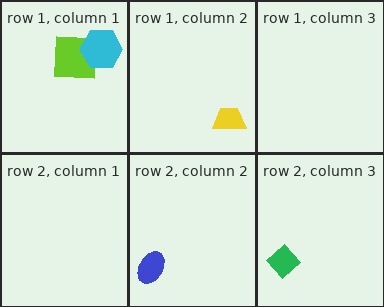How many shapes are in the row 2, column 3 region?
1.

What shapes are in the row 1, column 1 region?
The lime square, the cyan hexagon.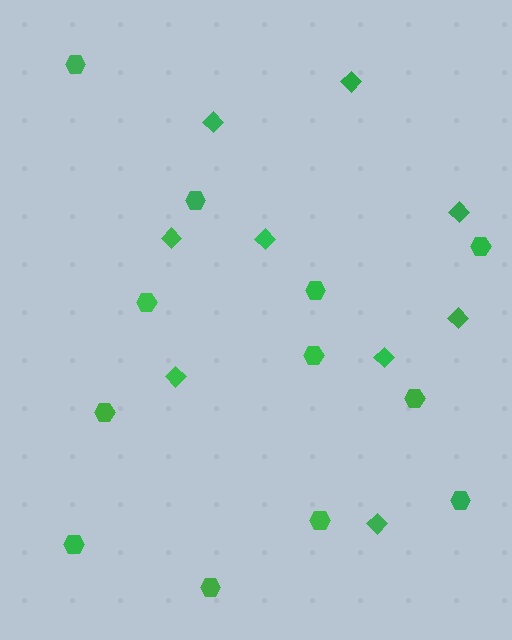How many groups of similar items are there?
There are 2 groups: one group of diamonds (9) and one group of hexagons (12).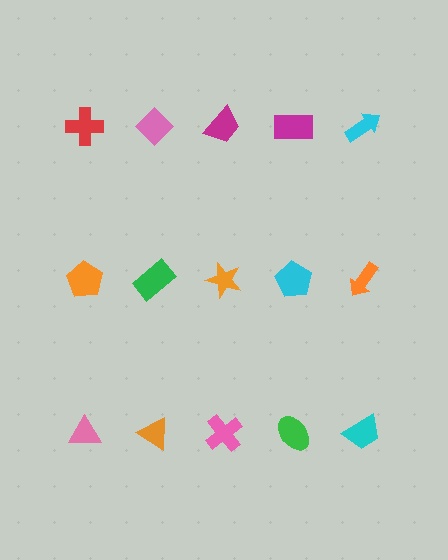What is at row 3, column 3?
A pink cross.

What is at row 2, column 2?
A green rectangle.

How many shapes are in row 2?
5 shapes.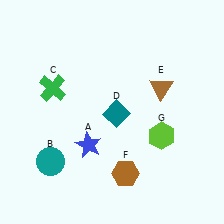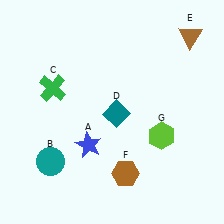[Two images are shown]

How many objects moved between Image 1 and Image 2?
1 object moved between the two images.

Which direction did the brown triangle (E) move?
The brown triangle (E) moved up.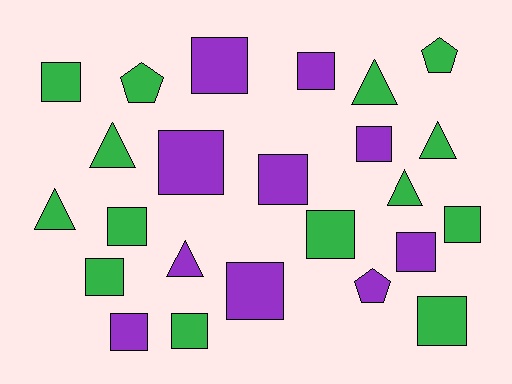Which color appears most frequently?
Green, with 14 objects.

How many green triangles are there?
There are 5 green triangles.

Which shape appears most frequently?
Square, with 15 objects.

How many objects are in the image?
There are 24 objects.